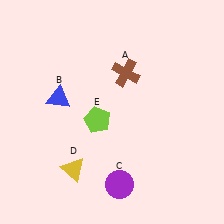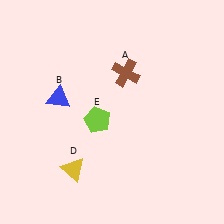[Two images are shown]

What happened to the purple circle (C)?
The purple circle (C) was removed in Image 2. It was in the bottom-right area of Image 1.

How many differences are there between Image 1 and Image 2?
There is 1 difference between the two images.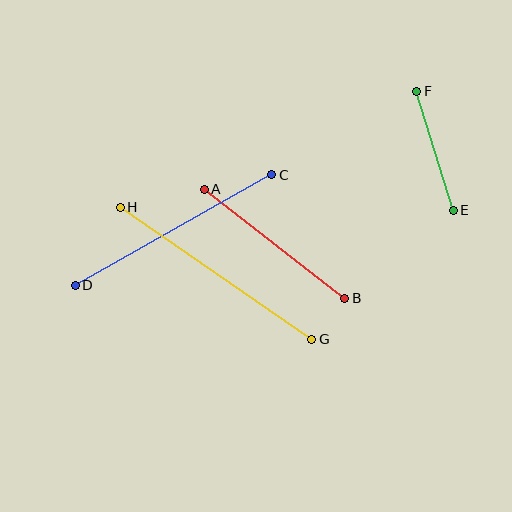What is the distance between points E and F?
The distance is approximately 124 pixels.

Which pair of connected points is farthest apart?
Points G and H are farthest apart.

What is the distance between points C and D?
The distance is approximately 225 pixels.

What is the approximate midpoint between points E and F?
The midpoint is at approximately (435, 151) pixels.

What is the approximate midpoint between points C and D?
The midpoint is at approximately (174, 230) pixels.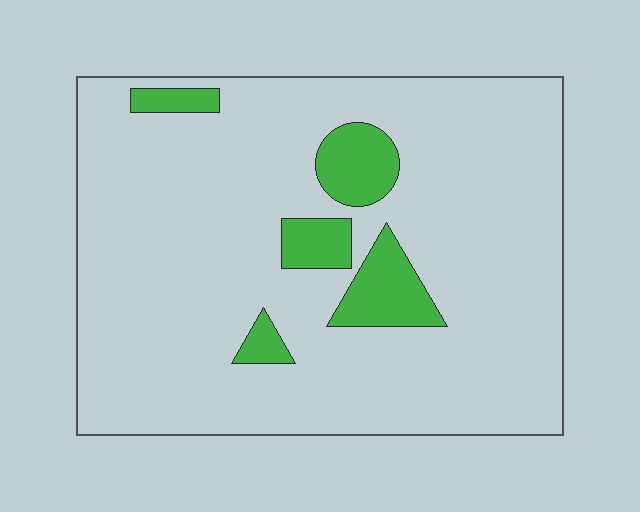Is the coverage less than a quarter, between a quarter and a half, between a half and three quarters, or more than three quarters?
Less than a quarter.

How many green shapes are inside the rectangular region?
5.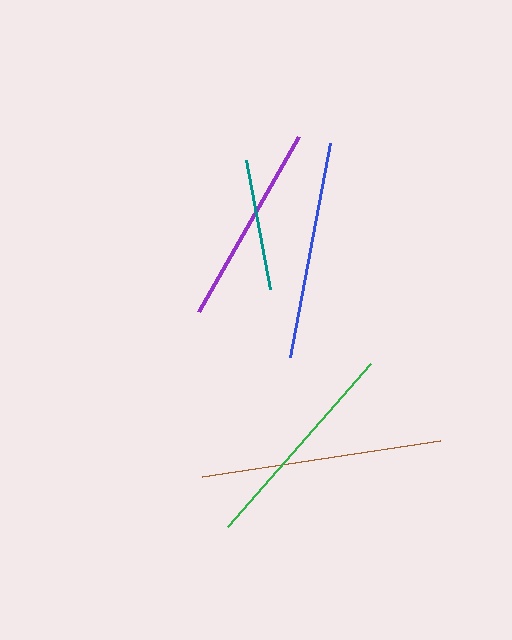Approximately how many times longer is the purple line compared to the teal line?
The purple line is approximately 1.5 times the length of the teal line.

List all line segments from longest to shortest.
From longest to shortest: brown, blue, green, purple, teal.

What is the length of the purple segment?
The purple segment is approximately 202 pixels long.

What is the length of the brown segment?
The brown segment is approximately 241 pixels long.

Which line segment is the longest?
The brown line is the longest at approximately 241 pixels.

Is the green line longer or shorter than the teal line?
The green line is longer than the teal line.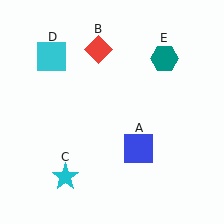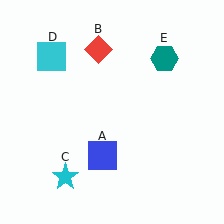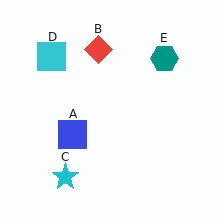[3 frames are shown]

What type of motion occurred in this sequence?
The blue square (object A) rotated clockwise around the center of the scene.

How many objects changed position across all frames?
1 object changed position: blue square (object A).